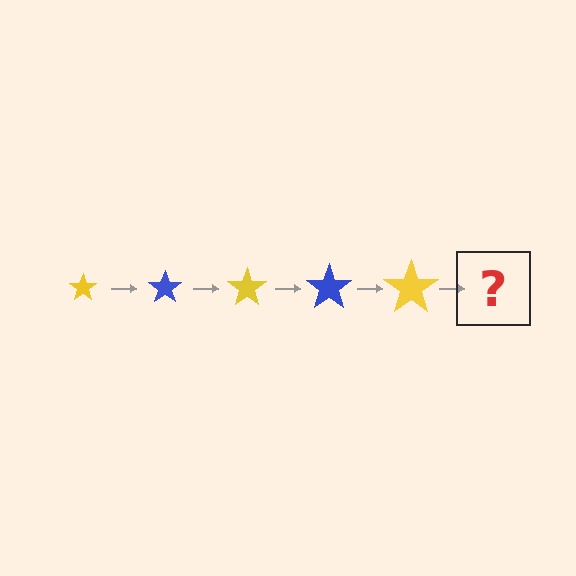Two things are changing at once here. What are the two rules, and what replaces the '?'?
The two rules are that the star grows larger each step and the color cycles through yellow and blue. The '?' should be a blue star, larger than the previous one.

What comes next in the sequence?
The next element should be a blue star, larger than the previous one.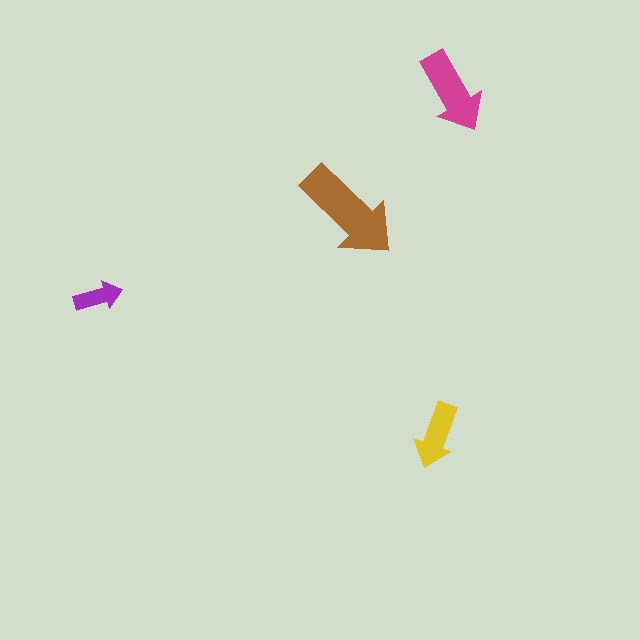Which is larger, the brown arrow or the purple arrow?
The brown one.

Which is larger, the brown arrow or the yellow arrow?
The brown one.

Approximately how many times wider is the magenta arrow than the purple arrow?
About 1.5 times wider.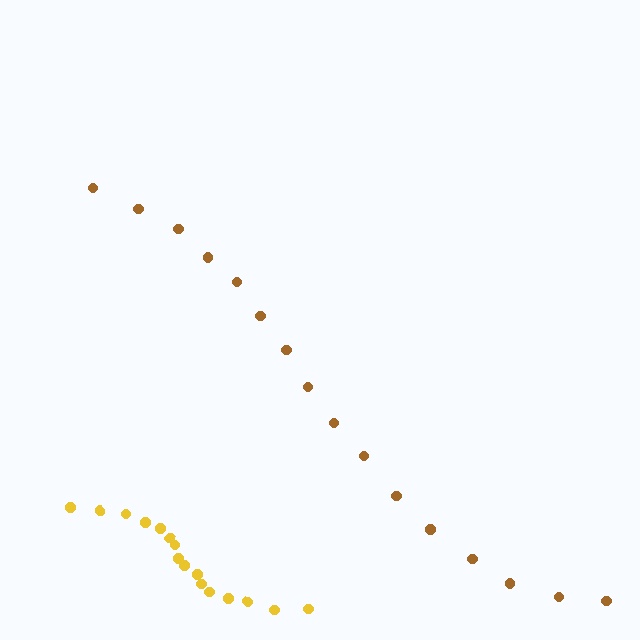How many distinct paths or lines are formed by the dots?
There are 2 distinct paths.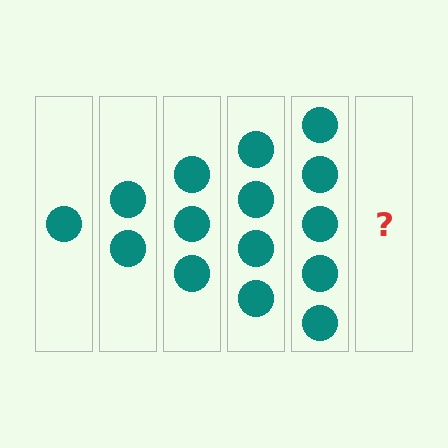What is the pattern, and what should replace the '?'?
The pattern is that each step adds one more circle. The '?' should be 6 circles.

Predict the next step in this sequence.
The next step is 6 circles.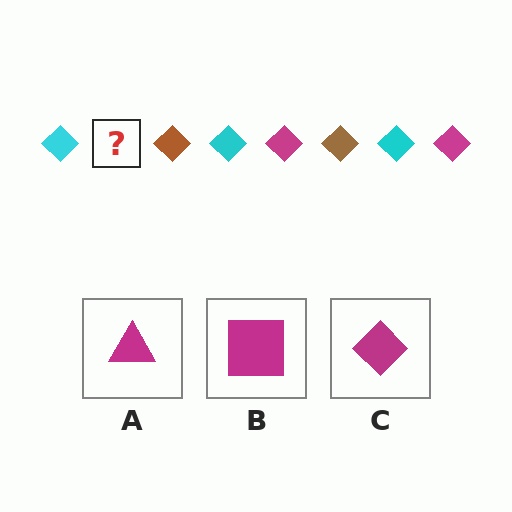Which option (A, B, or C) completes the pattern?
C.